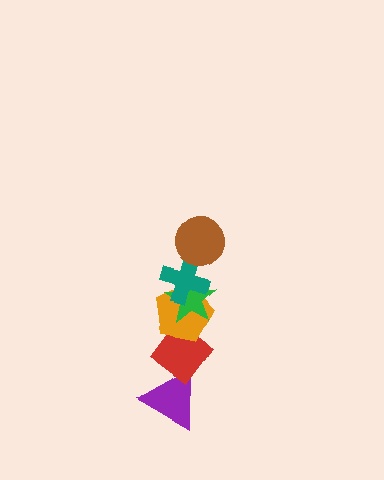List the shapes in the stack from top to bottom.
From top to bottom: the brown circle, the teal cross, the green star, the orange pentagon, the red diamond, the purple triangle.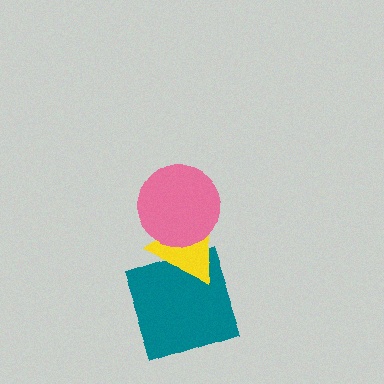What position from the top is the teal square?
The teal square is 3rd from the top.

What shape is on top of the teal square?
The yellow triangle is on top of the teal square.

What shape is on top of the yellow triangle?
The pink circle is on top of the yellow triangle.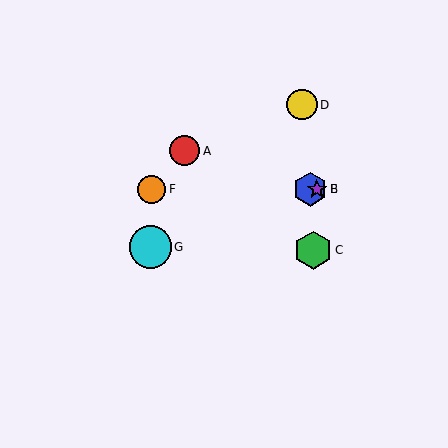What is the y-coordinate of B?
Object B is at y≈189.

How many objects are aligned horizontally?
3 objects (B, E, F) are aligned horizontally.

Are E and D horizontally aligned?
No, E is at y≈189 and D is at y≈105.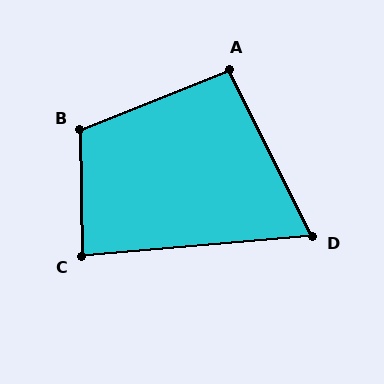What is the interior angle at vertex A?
Approximately 94 degrees (approximately right).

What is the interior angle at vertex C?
Approximately 86 degrees (approximately right).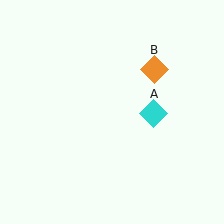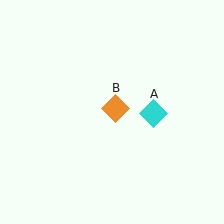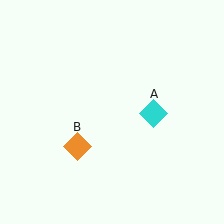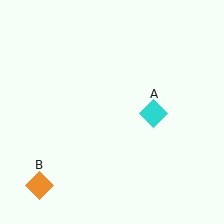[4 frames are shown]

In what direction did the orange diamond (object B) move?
The orange diamond (object B) moved down and to the left.